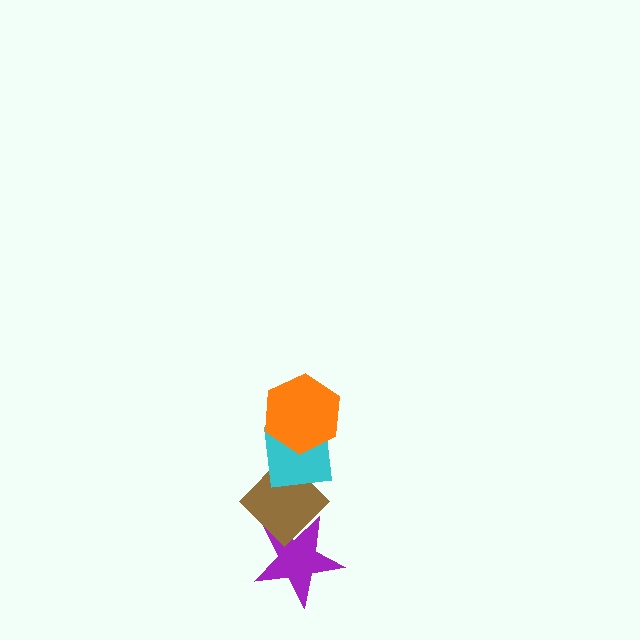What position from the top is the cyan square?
The cyan square is 2nd from the top.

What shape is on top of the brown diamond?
The cyan square is on top of the brown diamond.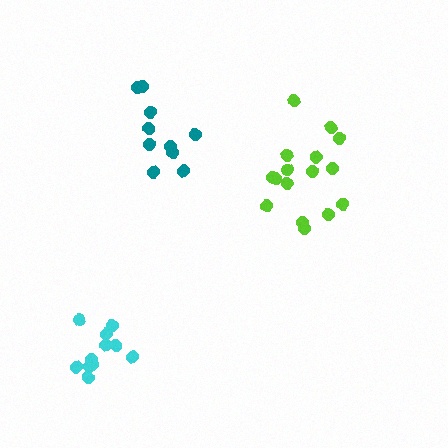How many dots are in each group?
Group 1: 10 dots, Group 2: 11 dots, Group 3: 16 dots (37 total).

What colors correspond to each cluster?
The clusters are colored: teal, cyan, lime.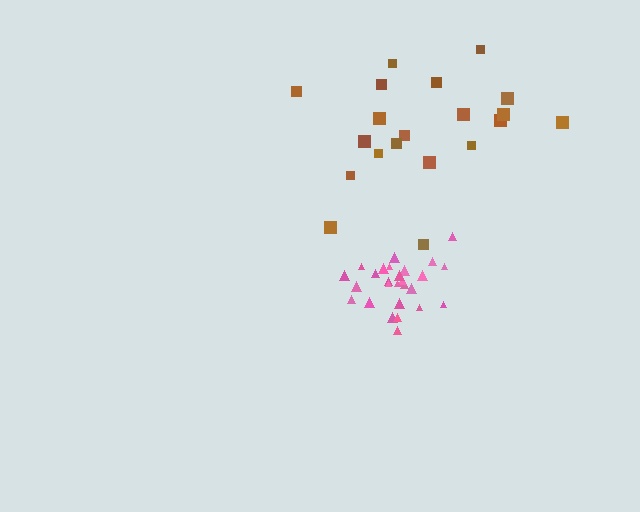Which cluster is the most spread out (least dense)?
Brown.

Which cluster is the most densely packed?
Pink.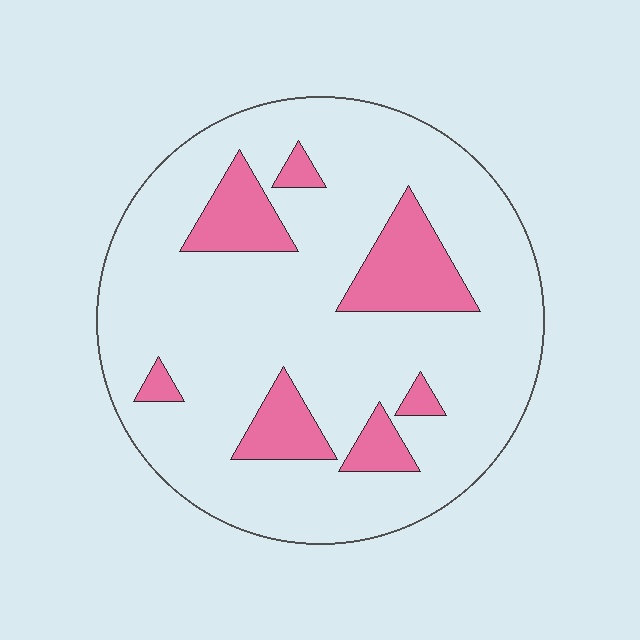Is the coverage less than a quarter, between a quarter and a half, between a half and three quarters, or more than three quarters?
Less than a quarter.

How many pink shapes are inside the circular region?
7.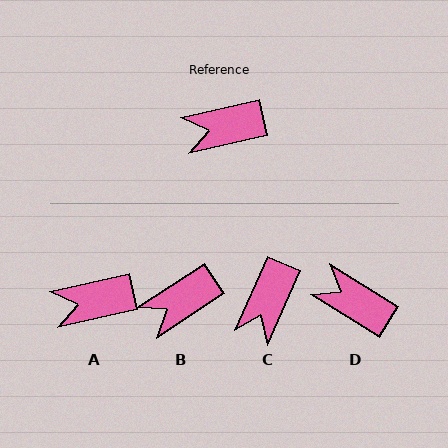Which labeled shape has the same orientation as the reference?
A.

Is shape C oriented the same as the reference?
No, it is off by about 54 degrees.